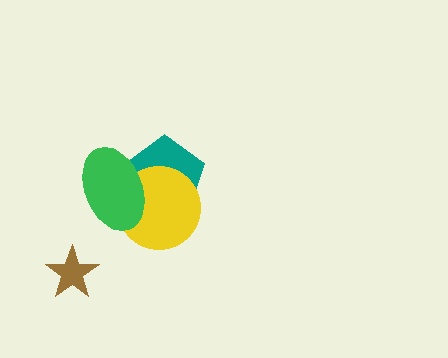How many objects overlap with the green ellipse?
2 objects overlap with the green ellipse.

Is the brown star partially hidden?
No, no other shape covers it.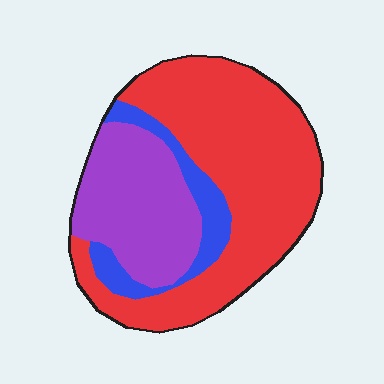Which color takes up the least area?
Blue, at roughly 10%.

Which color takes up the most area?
Red, at roughly 60%.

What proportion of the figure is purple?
Purple takes up about one quarter (1/4) of the figure.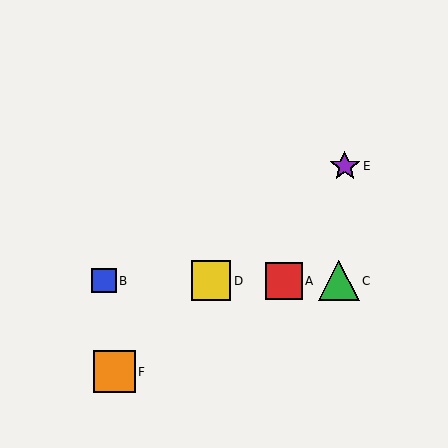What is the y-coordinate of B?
Object B is at y≈281.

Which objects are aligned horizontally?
Objects A, B, C, D are aligned horizontally.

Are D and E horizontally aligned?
No, D is at y≈281 and E is at y≈166.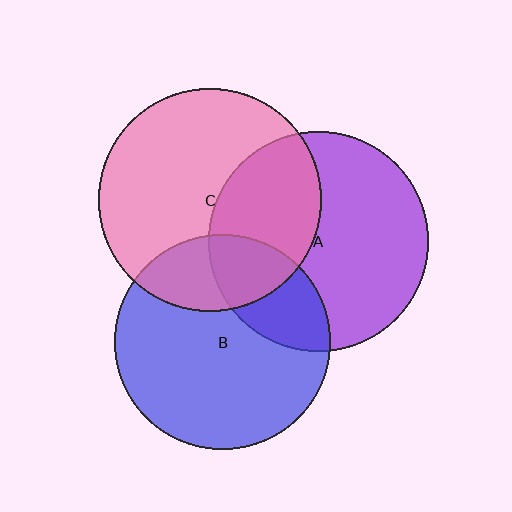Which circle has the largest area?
Circle C (pink).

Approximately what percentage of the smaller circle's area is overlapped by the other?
Approximately 25%.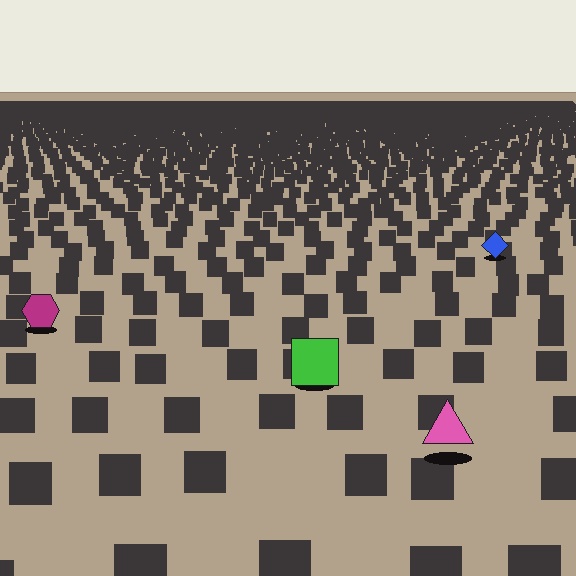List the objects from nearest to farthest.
From nearest to farthest: the pink triangle, the green square, the magenta hexagon, the blue diamond.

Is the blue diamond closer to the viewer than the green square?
No. The green square is closer — you can tell from the texture gradient: the ground texture is coarser near it.